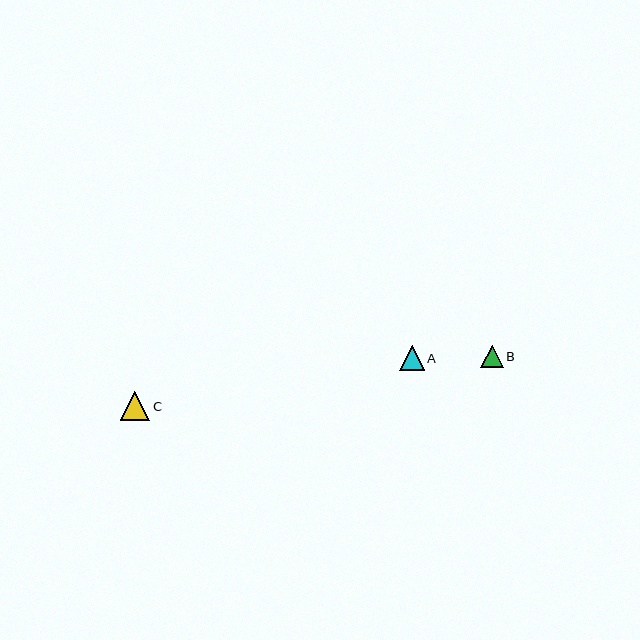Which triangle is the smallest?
Triangle B is the smallest with a size of approximately 22 pixels.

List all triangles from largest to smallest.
From largest to smallest: C, A, B.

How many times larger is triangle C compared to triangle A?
Triangle C is approximately 1.2 times the size of triangle A.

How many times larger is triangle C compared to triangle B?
Triangle C is approximately 1.3 times the size of triangle B.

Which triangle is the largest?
Triangle C is the largest with a size of approximately 30 pixels.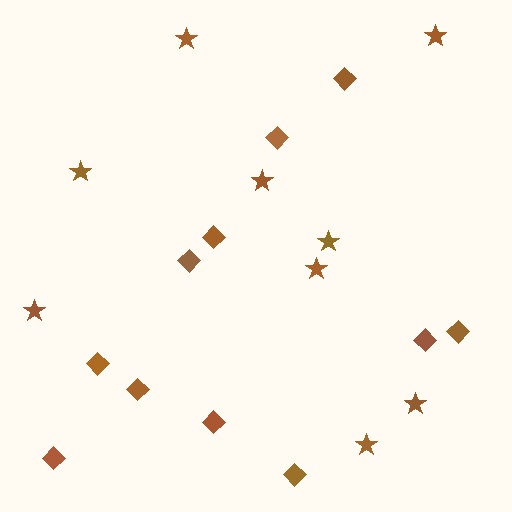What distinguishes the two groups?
There are 2 groups: one group of stars (9) and one group of diamonds (11).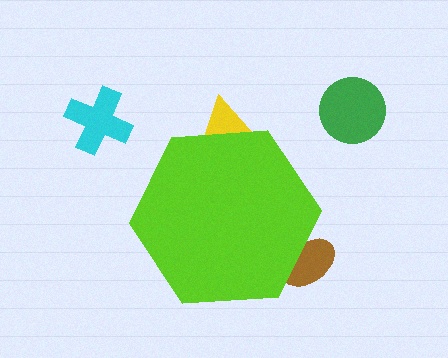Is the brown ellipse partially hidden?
Yes, the brown ellipse is partially hidden behind the lime hexagon.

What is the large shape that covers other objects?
A lime hexagon.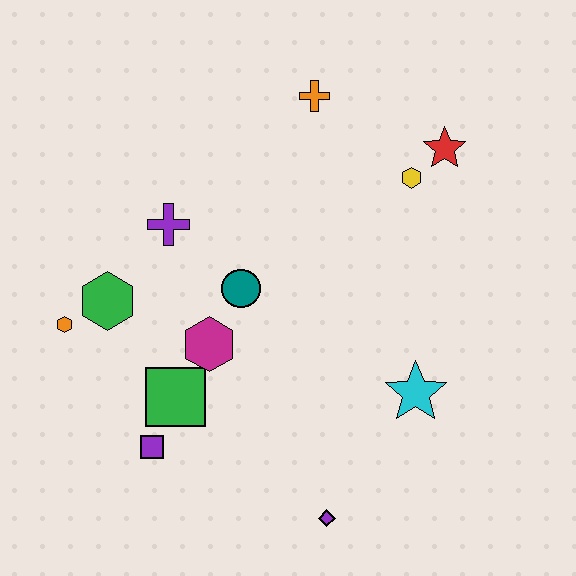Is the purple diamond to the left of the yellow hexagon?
Yes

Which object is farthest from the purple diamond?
The orange cross is farthest from the purple diamond.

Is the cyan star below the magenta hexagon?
Yes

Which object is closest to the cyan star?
The purple diamond is closest to the cyan star.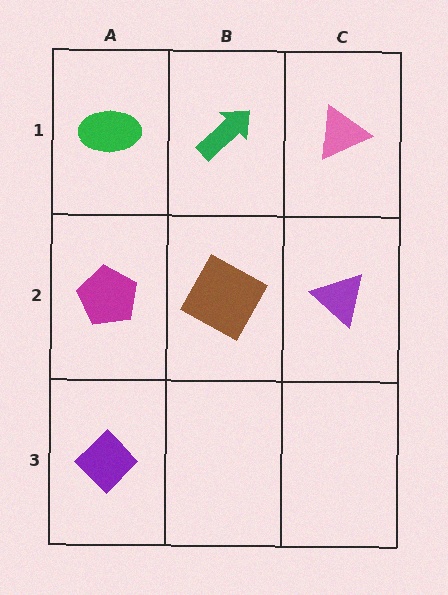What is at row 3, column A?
A purple diamond.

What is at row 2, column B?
A brown square.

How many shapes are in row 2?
3 shapes.